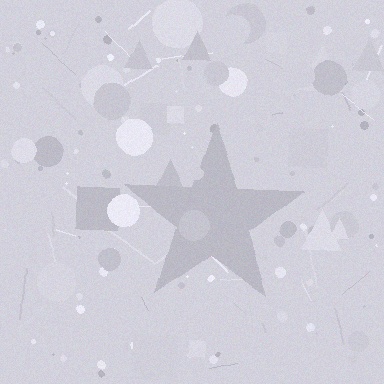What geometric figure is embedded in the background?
A star is embedded in the background.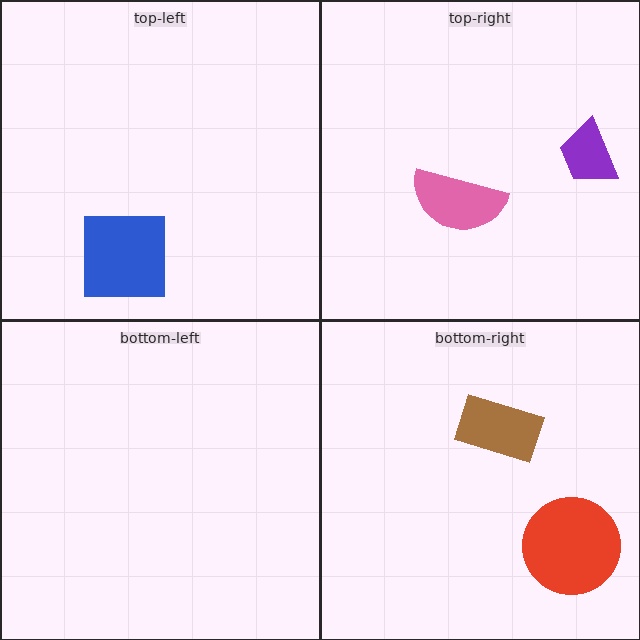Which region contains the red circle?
The bottom-right region.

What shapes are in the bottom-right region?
The red circle, the brown rectangle.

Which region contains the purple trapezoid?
The top-right region.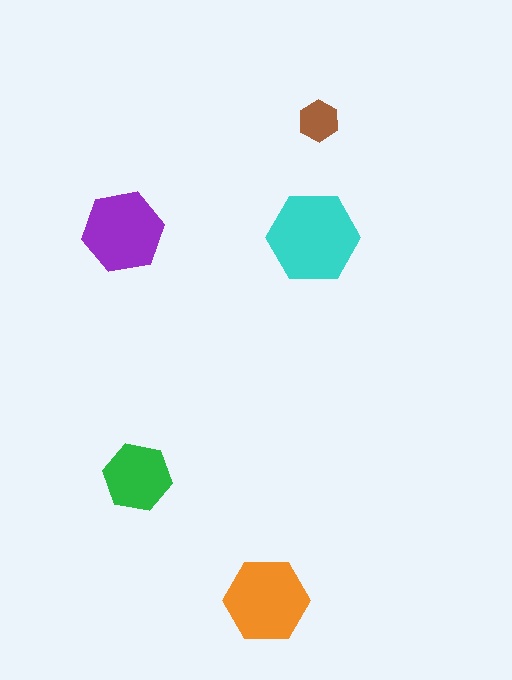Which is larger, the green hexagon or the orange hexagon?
The orange one.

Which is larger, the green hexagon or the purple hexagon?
The purple one.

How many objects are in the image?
There are 5 objects in the image.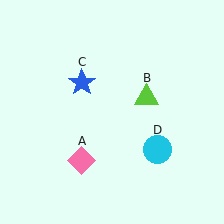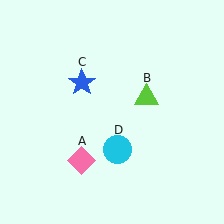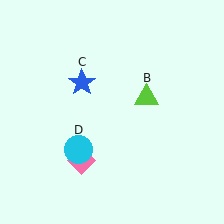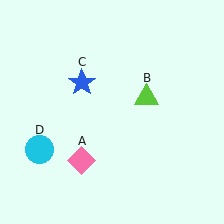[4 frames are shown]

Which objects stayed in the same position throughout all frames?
Pink diamond (object A) and lime triangle (object B) and blue star (object C) remained stationary.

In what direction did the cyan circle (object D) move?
The cyan circle (object D) moved left.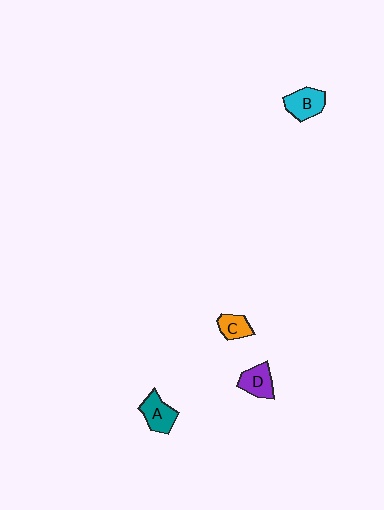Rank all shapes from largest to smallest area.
From largest to smallest: B (cyan), A (teal), D (purple), C (orange).